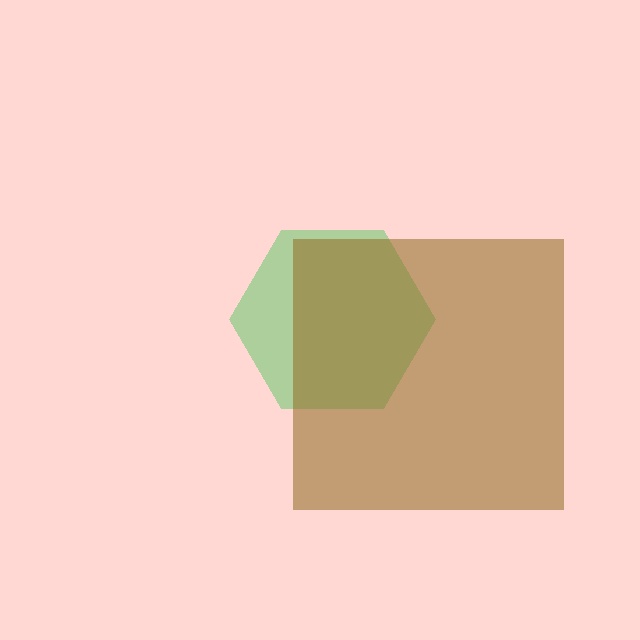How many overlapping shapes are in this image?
There are 2 overlapping shapes in the image.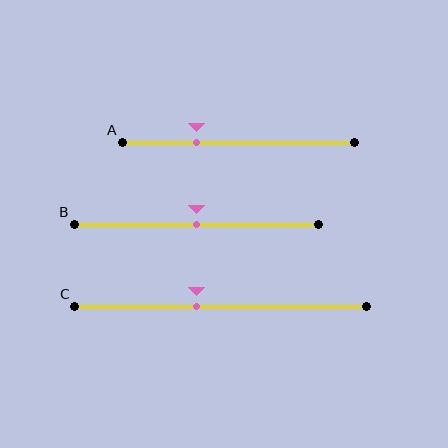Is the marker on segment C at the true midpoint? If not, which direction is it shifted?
No, the marker on segment C is shifted to the left by about 8% of the segment length.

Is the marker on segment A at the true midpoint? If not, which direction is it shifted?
No, the marker on segment A is shifted to the left by about 18% of the segment length.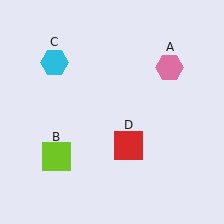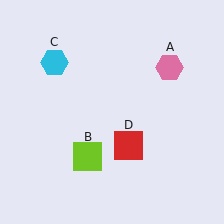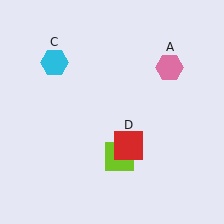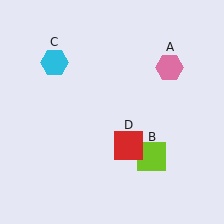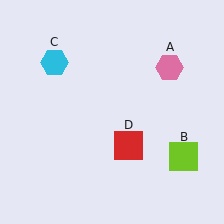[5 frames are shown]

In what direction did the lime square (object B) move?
The lime square (object B) moved right.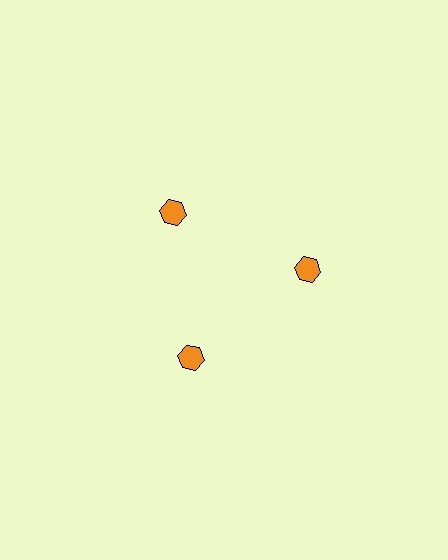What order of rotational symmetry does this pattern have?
This pattern has 3-fold rotational symmetry.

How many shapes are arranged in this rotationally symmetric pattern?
There are 3 shapes, arranged in 3 groups of 1.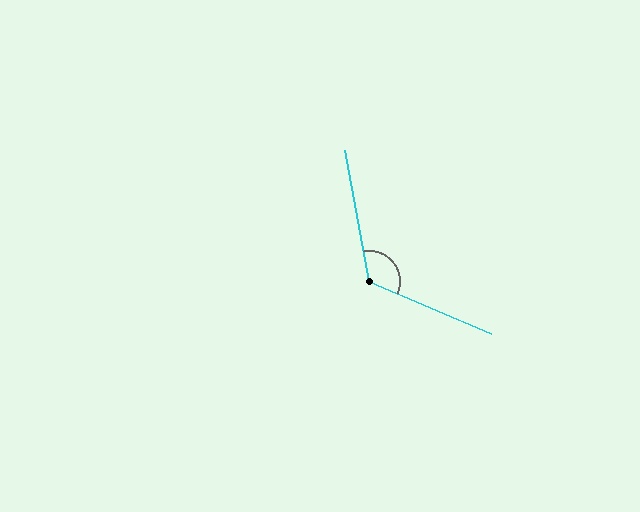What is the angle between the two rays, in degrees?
Approximately 124 degrees.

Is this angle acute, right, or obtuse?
It is obtuse.